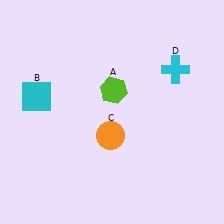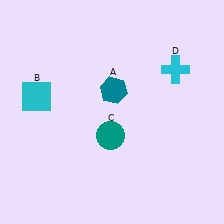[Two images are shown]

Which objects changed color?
A changed from lime to teal. C changed from orange to teal.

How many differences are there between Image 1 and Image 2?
There are 2 differences between the two images.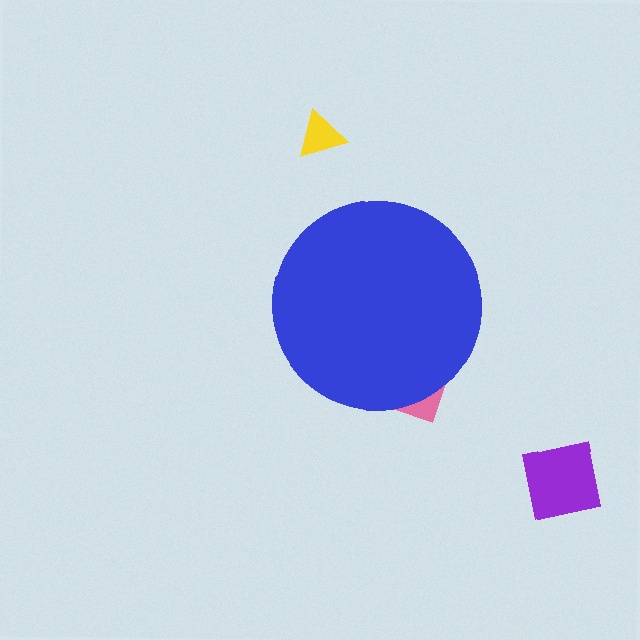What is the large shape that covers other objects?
A blue circle.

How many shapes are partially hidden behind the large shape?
1 shape is partially hidden.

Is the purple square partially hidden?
No, the purple square is fully visible.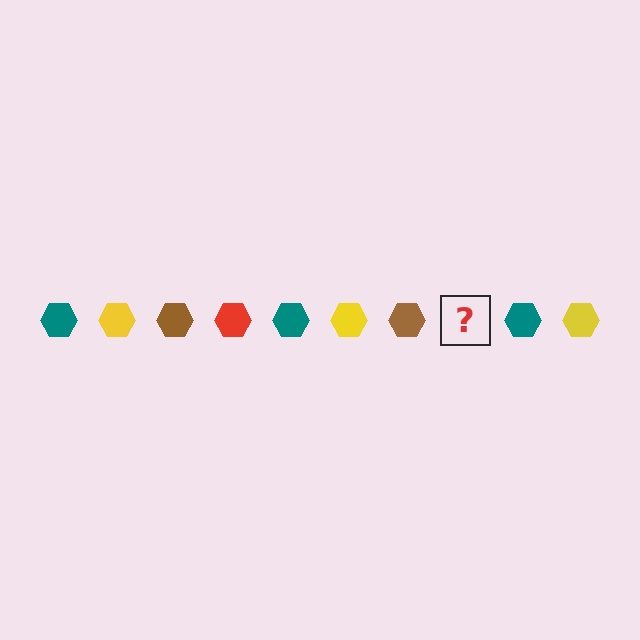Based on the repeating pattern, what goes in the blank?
The blank should be a red hexagon.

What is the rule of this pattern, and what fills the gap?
The rule is that the pattern cycles through teal, yellow, brown, red hexagons. The gap should be filled with a red hexagon.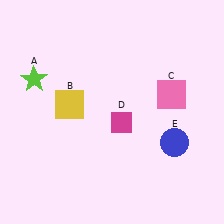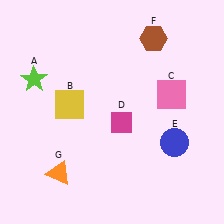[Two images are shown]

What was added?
A brown hexagon (F), an orange triangle (G) were added in Image 2.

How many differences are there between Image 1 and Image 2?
There are 2 differences between the two images.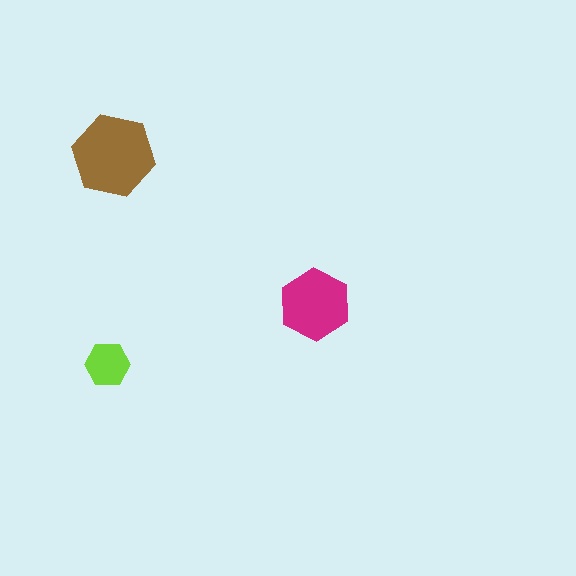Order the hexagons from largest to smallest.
the brown one, the magenta one, the lime one.